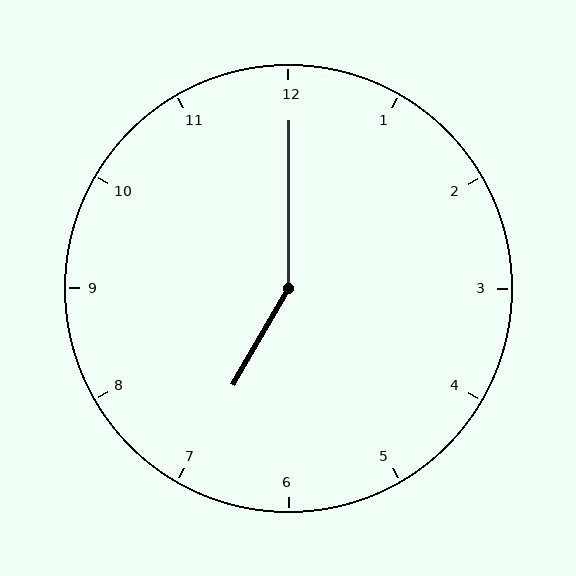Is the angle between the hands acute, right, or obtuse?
It is obtuse.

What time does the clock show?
7:00.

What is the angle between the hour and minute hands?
Approximately 150 degrees.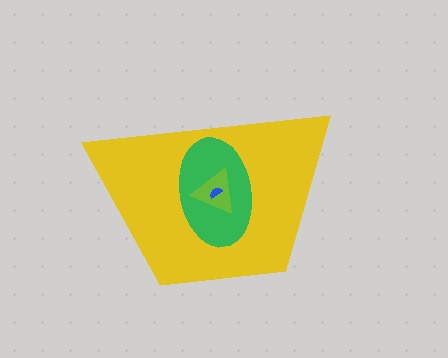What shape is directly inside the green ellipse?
The lime triangle.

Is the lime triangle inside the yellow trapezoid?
Yes.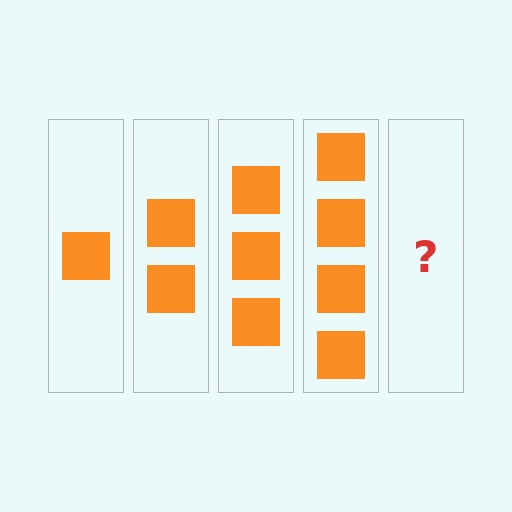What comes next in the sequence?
The next element should be 5 squares.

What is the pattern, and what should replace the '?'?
The pattern is that each step adds one more square. The '?' should be 5 squares.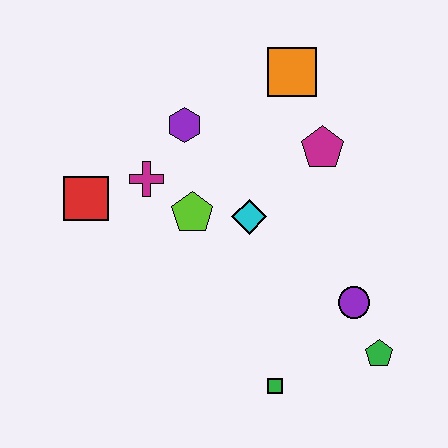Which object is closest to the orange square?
The magenta pentagon is closest to the orange square.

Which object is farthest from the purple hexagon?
The green pentagon is farthest from the purple hexagon.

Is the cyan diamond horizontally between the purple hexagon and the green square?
Yes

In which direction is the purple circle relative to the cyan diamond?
The purple circle is to the right of the cyan diamond.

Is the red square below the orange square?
Yes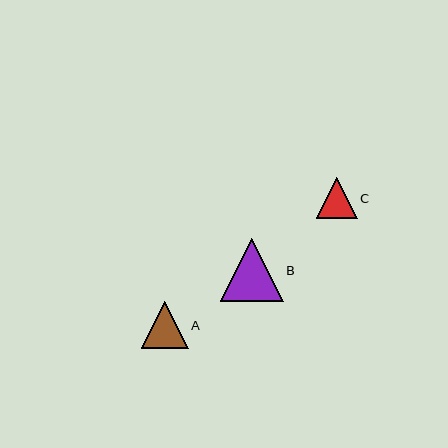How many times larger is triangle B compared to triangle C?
Triangle B is approximately 1.5 times the size of triangle C.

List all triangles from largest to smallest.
From largest to smallest: B, A, C.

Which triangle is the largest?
Triangle B is the largest with a size of approximately 62 pixels.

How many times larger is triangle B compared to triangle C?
Triangle B is approximately 1.5 times the size of triangle C.